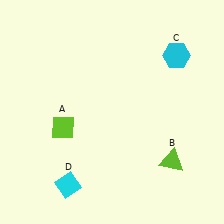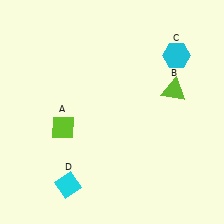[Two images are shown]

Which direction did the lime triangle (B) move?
The lime triangle (B) moved up.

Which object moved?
The lime triangle (B) moved up.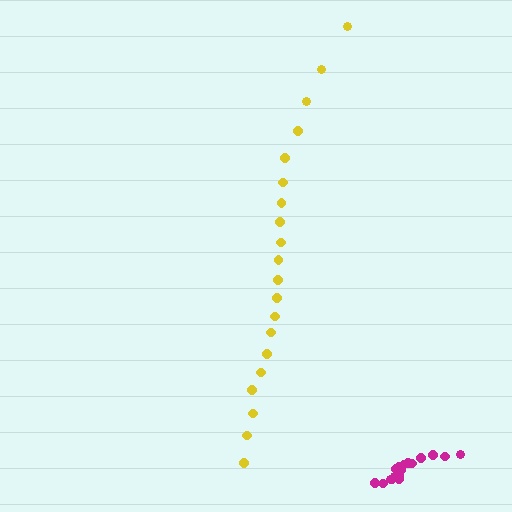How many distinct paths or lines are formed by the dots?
There are 2 distinct paths.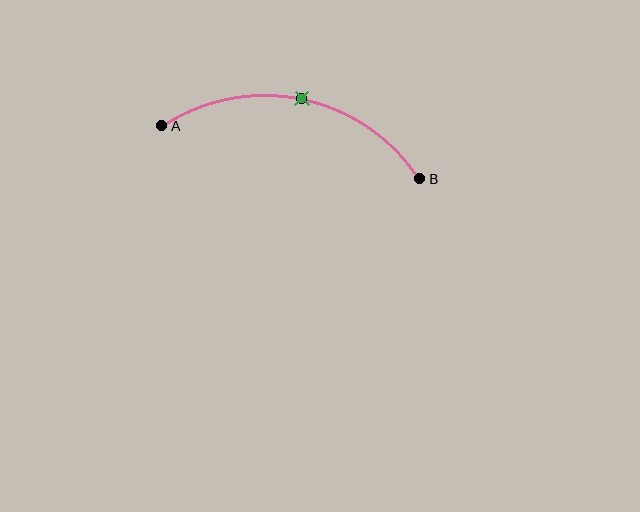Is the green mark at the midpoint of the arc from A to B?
Yes. The green mark lies on the arc at equal arc-length from both A and B — it is the arc midpoint.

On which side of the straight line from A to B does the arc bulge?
The arc bulges above the straight line connecting A and B.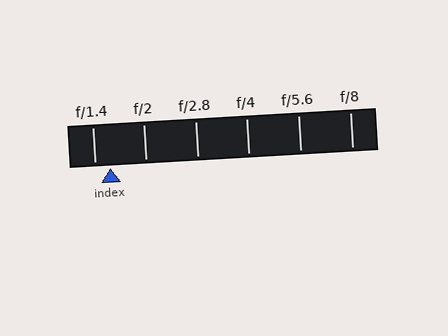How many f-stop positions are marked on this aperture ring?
There are 6 f-stop positions marked.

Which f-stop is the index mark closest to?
The index mark is closest to f/1.4.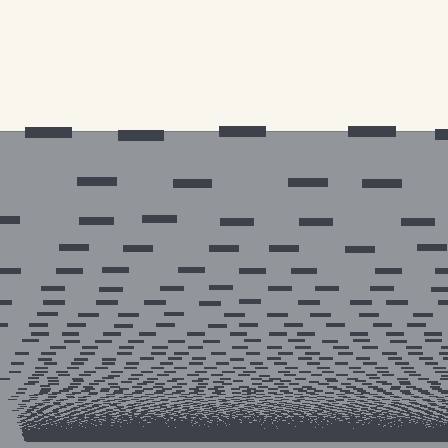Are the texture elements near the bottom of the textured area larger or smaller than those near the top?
Smaller. The gradient is inverted — elements near the bottom are smaller and denser.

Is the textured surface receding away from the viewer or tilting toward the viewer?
The surface appears to tilt toward the viewer. Texture elements get larger and sparser toward the top.